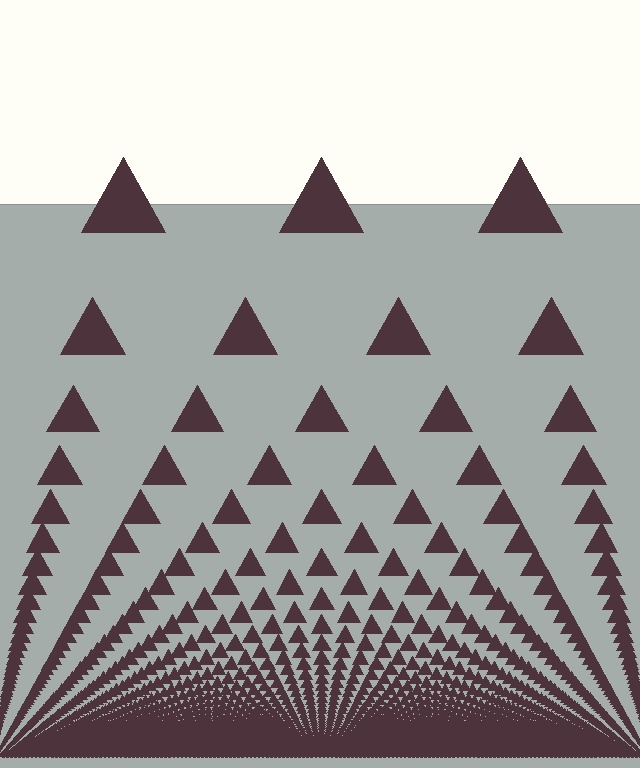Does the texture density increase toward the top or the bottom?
Density increases toward the bottom.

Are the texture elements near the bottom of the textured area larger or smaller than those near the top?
Smaller. The gradient is inverted — elements near the bottom are smaller and denser.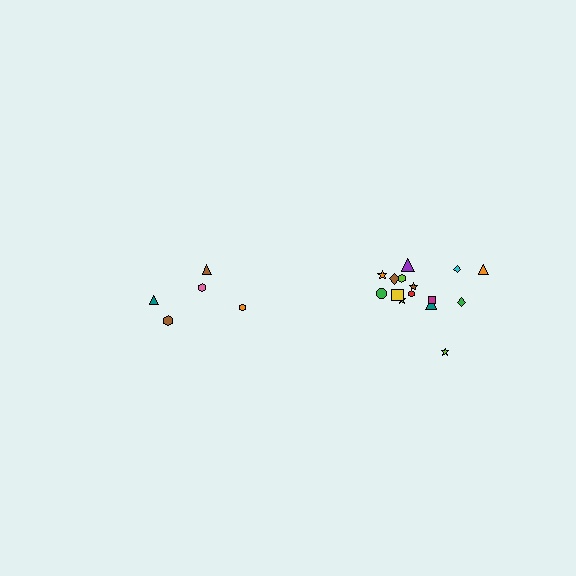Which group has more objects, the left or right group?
The right group.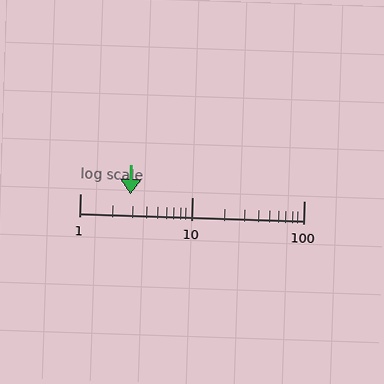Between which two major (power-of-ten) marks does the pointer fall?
The pointer is between 1 and 10.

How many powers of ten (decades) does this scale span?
The scale spans 2 decades, from 1 to 100.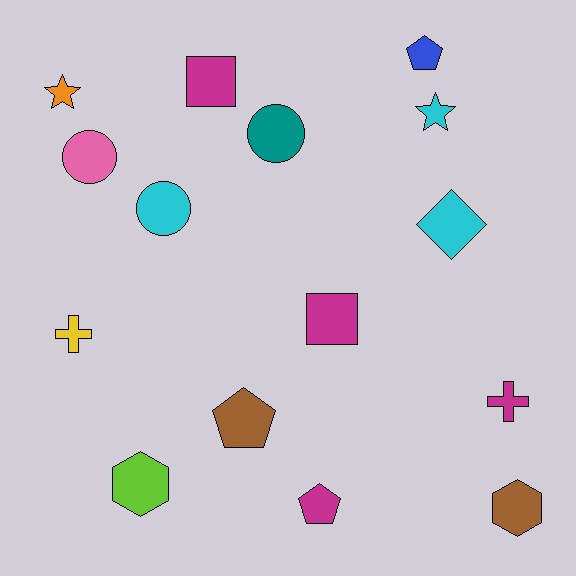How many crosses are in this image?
There are 2 crosses.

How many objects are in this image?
There are 15 objects.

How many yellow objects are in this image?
There is 1 yellow object.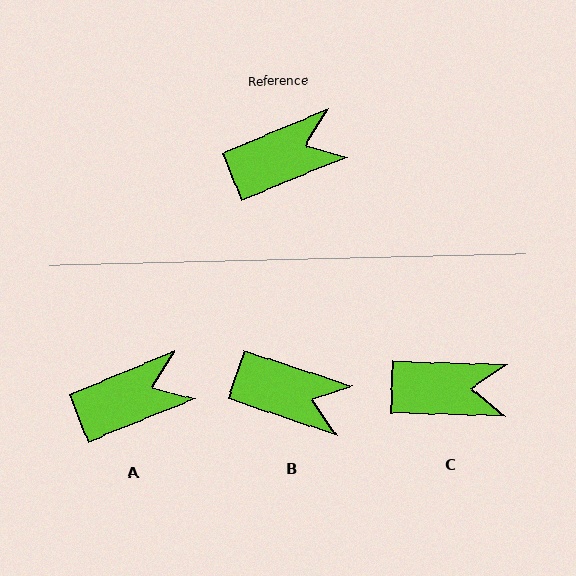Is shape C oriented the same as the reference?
No, it is off by about 24 degrees.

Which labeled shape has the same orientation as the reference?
A.